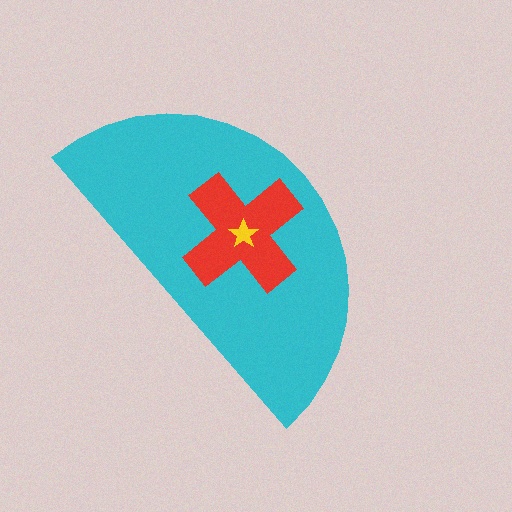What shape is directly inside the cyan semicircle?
The red cross.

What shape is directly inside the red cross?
The yellow star.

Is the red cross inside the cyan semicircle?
Yes.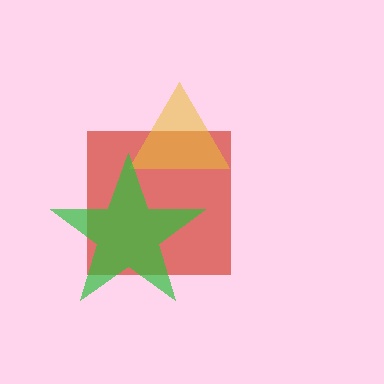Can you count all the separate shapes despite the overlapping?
Yes, there are 3 separate shapes.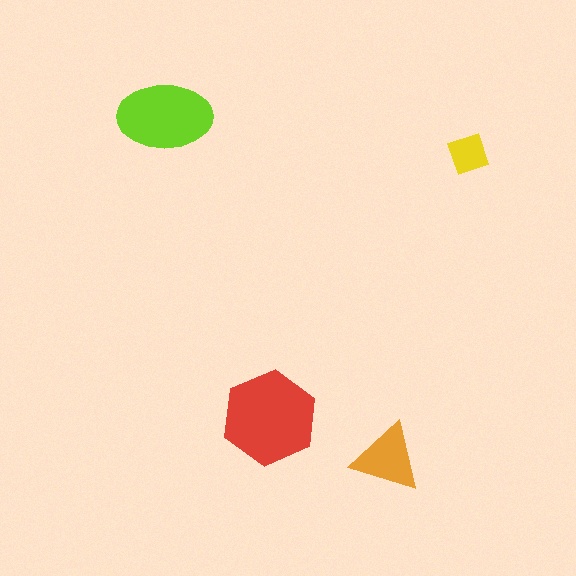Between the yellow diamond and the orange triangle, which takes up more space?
The orange triangle.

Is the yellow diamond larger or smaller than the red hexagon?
Smaller.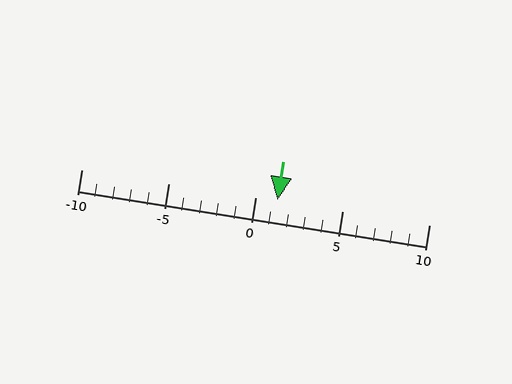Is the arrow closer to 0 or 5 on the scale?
The arrow is closer to 0.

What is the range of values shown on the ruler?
The ruler shows values from -10 to 10.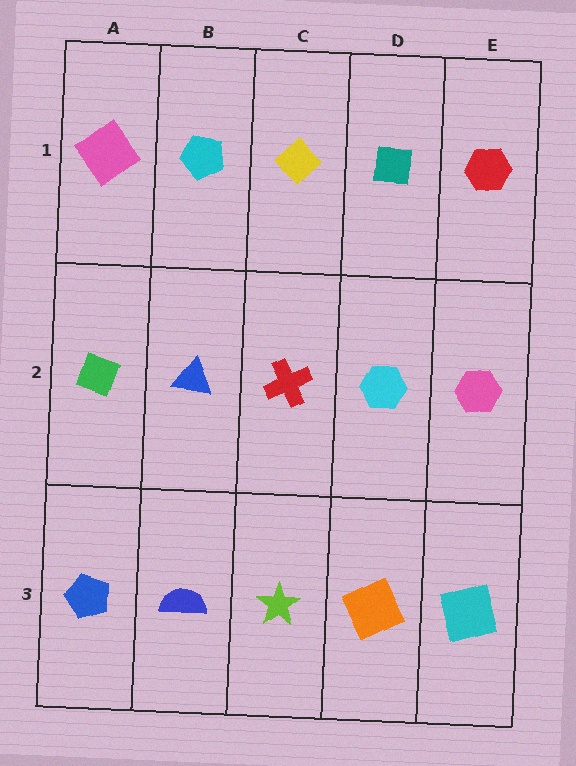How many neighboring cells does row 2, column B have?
4.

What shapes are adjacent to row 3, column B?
A blue triangle (row 2, column B), a blue pentagon (row 3, column A), a lime star (row 3, column C).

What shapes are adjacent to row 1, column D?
A cyan hexagon (row 2, column D), a yellow diamond (row 1, column C), a red hexagon (row 1, column E).